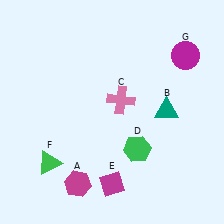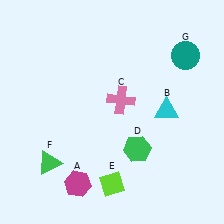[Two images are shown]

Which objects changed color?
B changed from teal to cyan. E changed from magenta to lime. G changed from magenta to teal.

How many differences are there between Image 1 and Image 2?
There are 3 differences between the two images.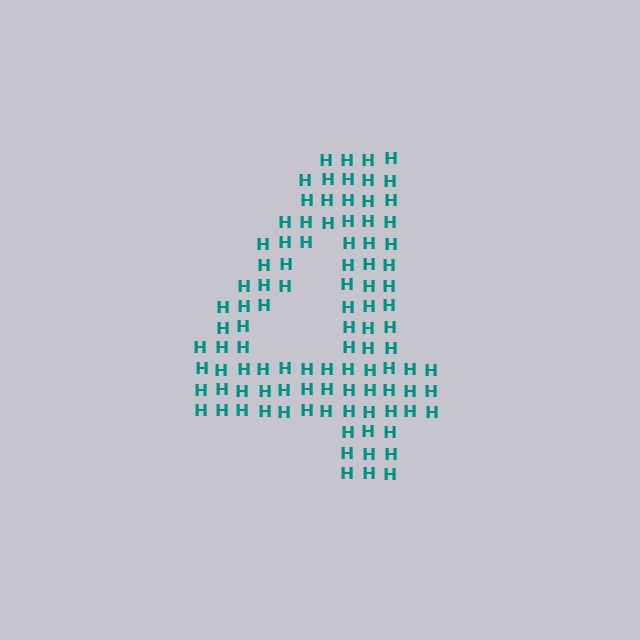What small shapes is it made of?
It is made of small letter H's.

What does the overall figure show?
The overall figure shows the digit 4.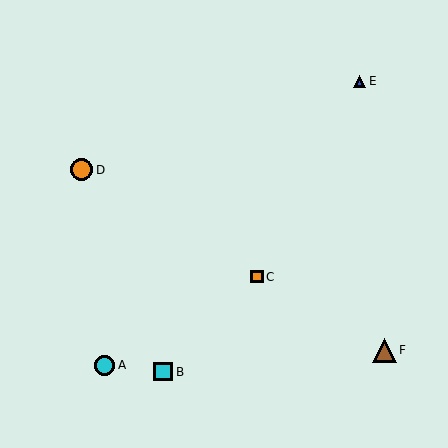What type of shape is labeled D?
Shape D is an orange circle.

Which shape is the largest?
The brown triangle (labeled F) is the largest.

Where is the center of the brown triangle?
The center of the brown triangle is at (384, 350).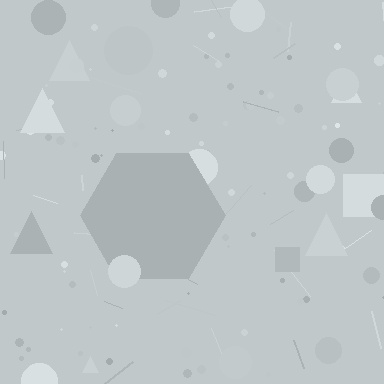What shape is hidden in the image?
A hexagon is hidden in the image.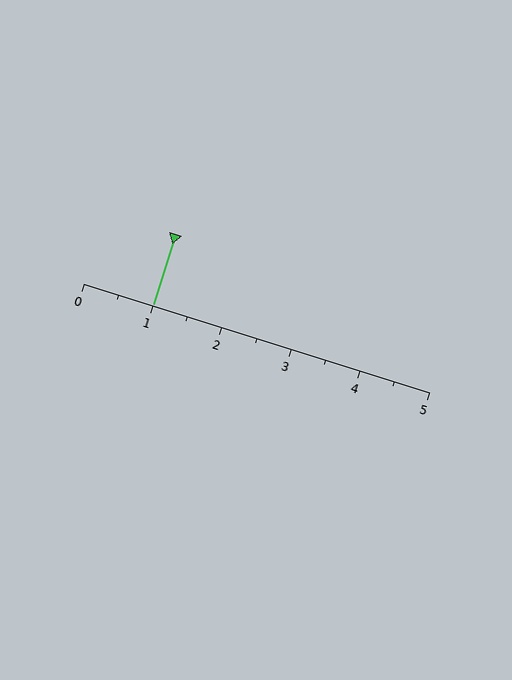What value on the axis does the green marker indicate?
The marker indicates approximately 1.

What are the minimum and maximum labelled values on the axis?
The axis runs from 0 to 5.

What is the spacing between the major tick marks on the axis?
The major ticks are spaced 1 apart.